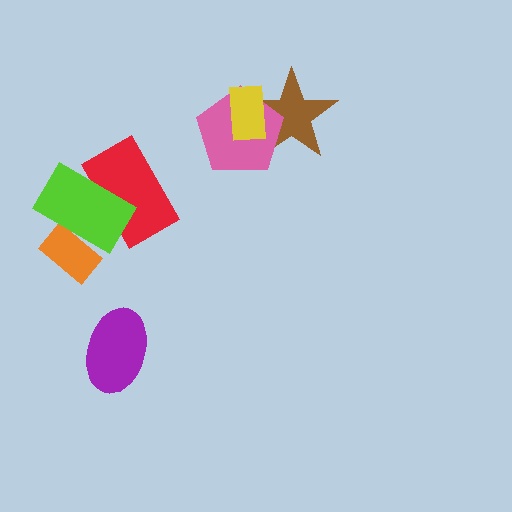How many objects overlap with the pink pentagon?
2 objects overlap with the pink pentagon.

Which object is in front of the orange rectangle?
The lime rectangle is in front of the orange rectangle.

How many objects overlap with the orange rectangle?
1 object overlaps with the orange rectangle.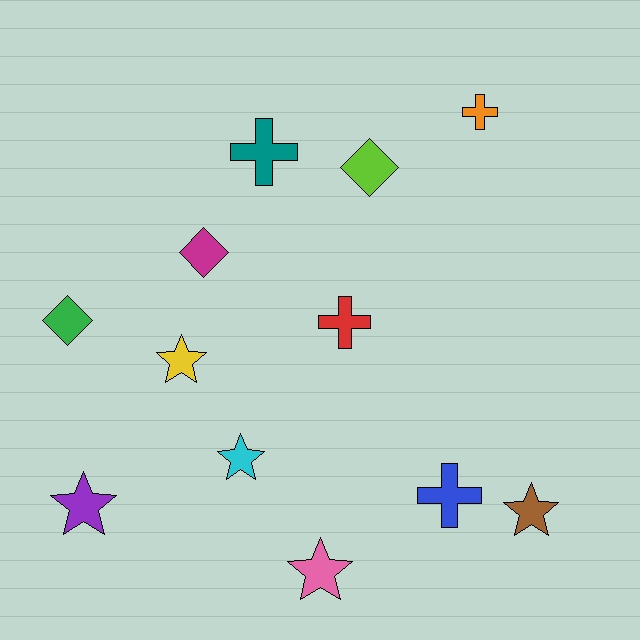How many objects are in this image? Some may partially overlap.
There are 12 objects.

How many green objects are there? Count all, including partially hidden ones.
There is 1 green object.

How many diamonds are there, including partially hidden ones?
There are 3 diamonds.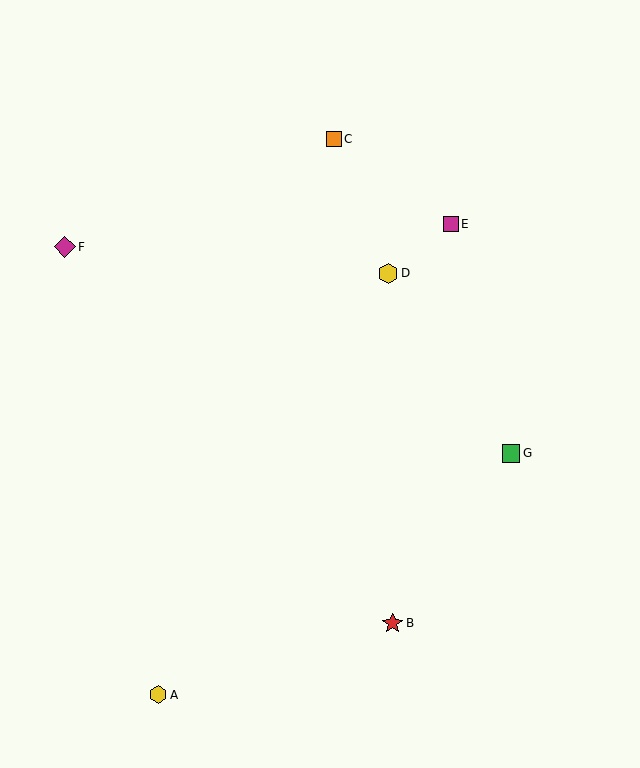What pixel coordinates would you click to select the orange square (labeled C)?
Click at (334, 139) to select the orange square C.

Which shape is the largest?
The magenta diamond (labeled F) is the largest.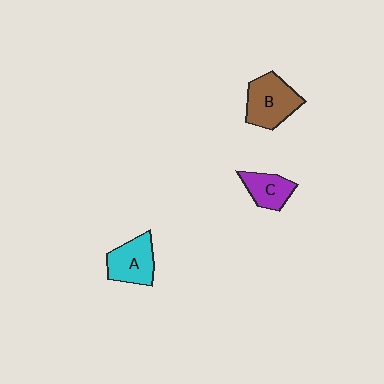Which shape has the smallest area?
Shape C (purple).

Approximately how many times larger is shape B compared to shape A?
Approximately 1.2 times.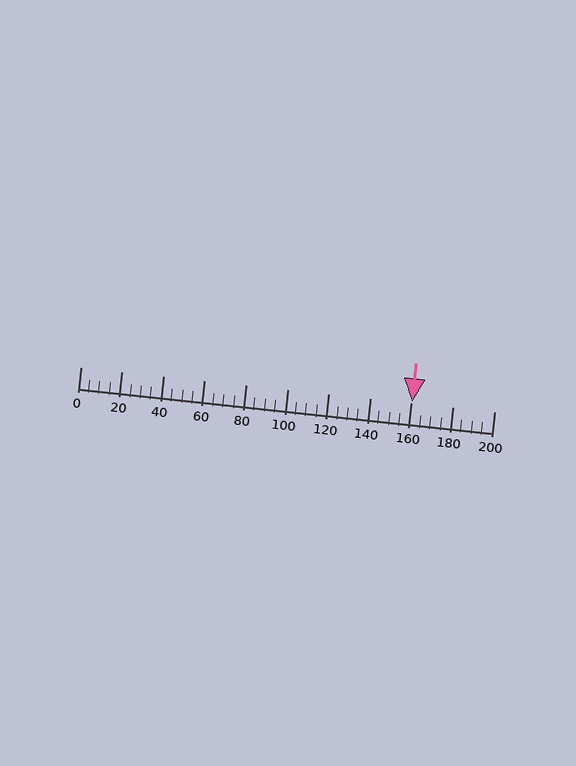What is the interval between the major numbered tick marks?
The major tick marks are spaced 20 units apart.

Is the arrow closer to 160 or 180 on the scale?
The arrow is closer to 160.